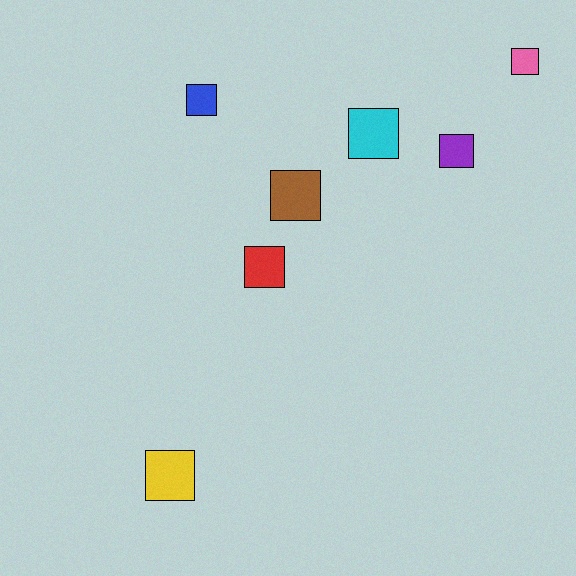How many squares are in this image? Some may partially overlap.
There are 7 squares.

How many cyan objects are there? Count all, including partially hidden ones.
There is 1 cyan object.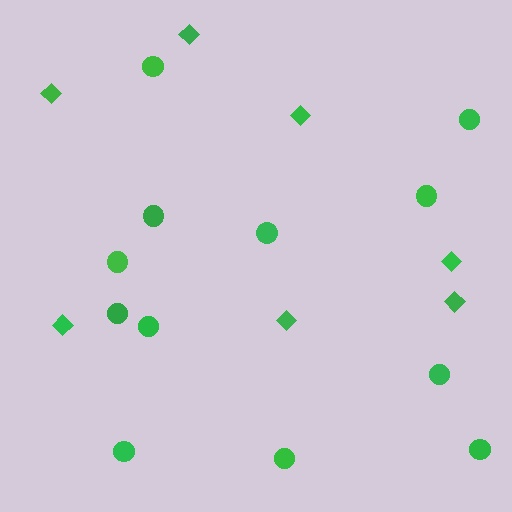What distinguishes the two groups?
There are 2 groups: one group of circles (12) and one group of diamonds (7).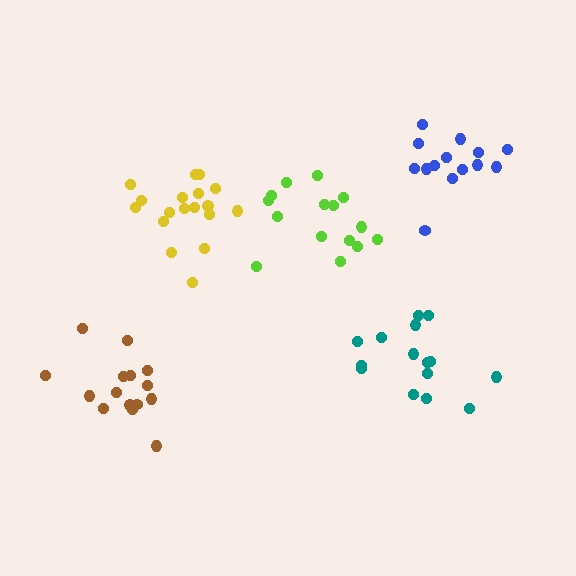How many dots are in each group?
Group 1: 15 dots, Group 2: 14 dots, Group 3: 16 dots, Group 4: 16 dots, Group 5: 18 dots (79 total).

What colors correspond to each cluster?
The clusters are colored: brown, blue, lime, teal, yellow.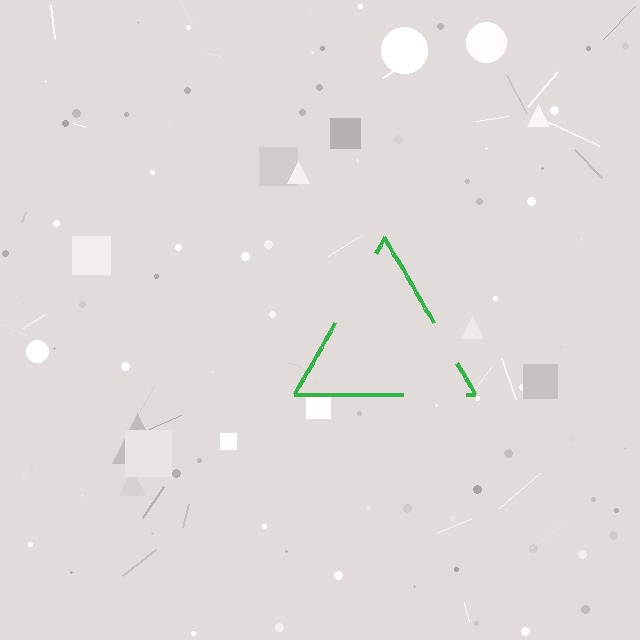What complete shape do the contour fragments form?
The contour fragments form a triangle.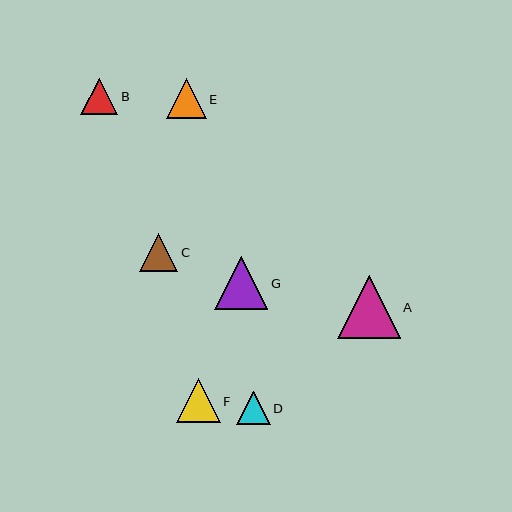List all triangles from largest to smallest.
From largest to smallest: A, G, F, E, C, B, D.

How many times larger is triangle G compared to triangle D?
Triangle G is approximately 1.6 times the size of triangle D.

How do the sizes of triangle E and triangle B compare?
Triangle E and triangle B are approximately the same size.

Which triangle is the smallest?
Triangle D is the smallest with a size of approximately 33 pixels.